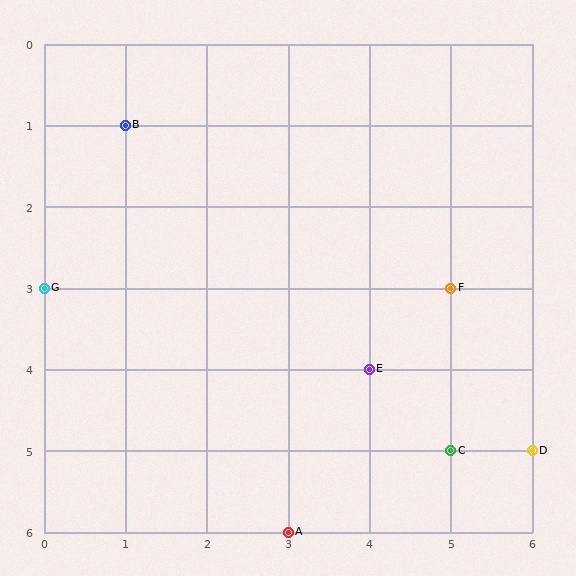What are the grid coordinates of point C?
Point C is at grid coordinates (5, 5).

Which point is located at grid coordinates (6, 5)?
Point D is at (6, 5).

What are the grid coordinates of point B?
Point B is at grid coordinates (1, 1).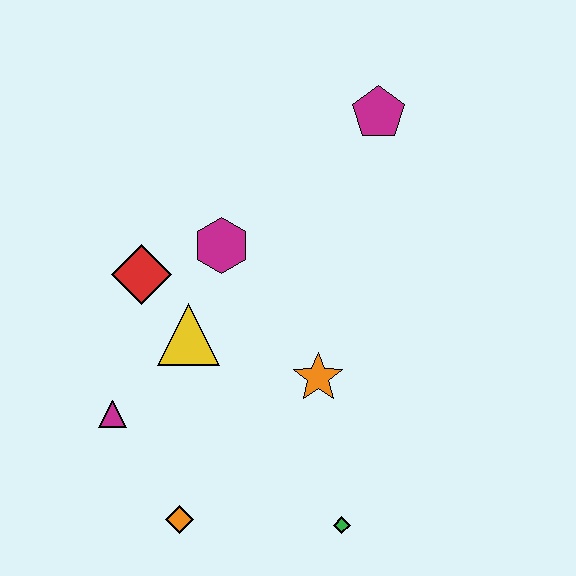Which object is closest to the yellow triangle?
The red diamond is closest to the yellow triangle.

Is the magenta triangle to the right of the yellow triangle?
No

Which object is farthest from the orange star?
The magenta pentagon is farthest from the orange star.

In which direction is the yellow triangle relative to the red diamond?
The yellow triangle is below the red diamond.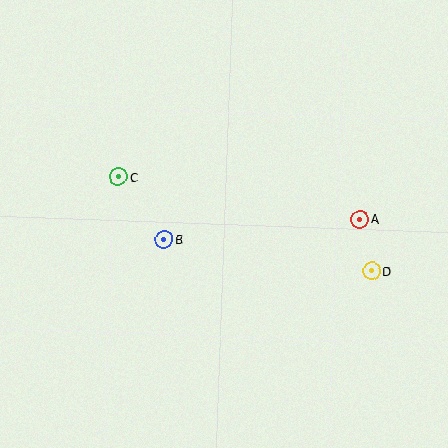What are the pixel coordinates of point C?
Point C is at (118, 177).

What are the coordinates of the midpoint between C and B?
The midpoint between C and B is at (141, 208).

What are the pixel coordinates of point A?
Point A is at (360, 219).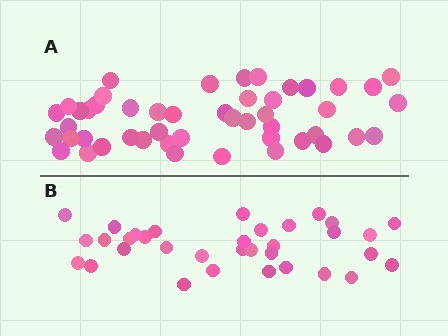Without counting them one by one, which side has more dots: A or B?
Region A (the top region) has more dots.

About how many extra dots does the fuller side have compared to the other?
Region A has approximately 15 more dots than region B.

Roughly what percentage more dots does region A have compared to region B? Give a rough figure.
About 40% more.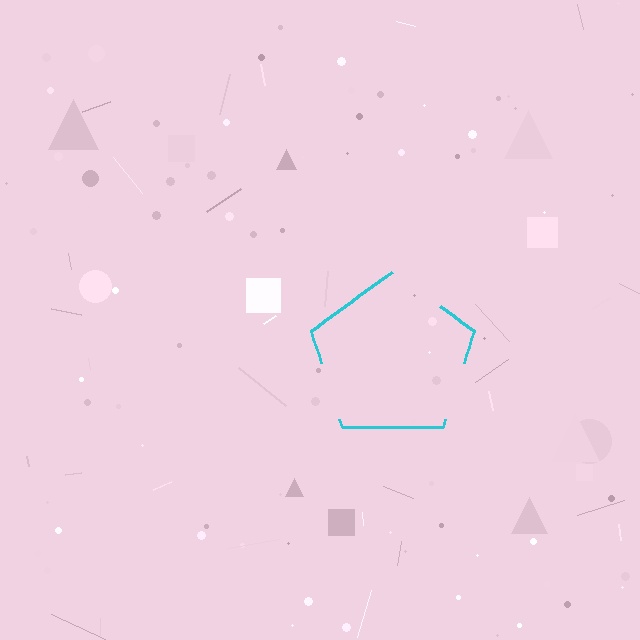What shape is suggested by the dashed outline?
The dashed outline suggests a pentagon.